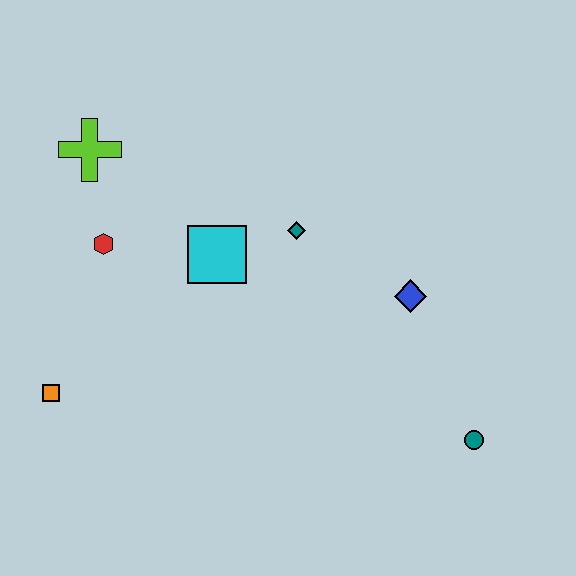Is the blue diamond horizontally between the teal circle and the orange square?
Yes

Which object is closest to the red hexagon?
The lime cross is closest to the red hexagon.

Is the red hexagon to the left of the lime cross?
No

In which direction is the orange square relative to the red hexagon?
The orange square is below the red hexagon.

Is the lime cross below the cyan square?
No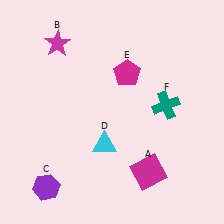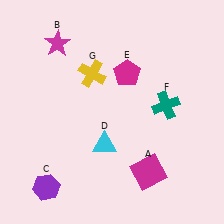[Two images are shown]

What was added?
A yellow cross (G) was added in Image 2.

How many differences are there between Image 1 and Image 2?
There is 1 difference between the two images.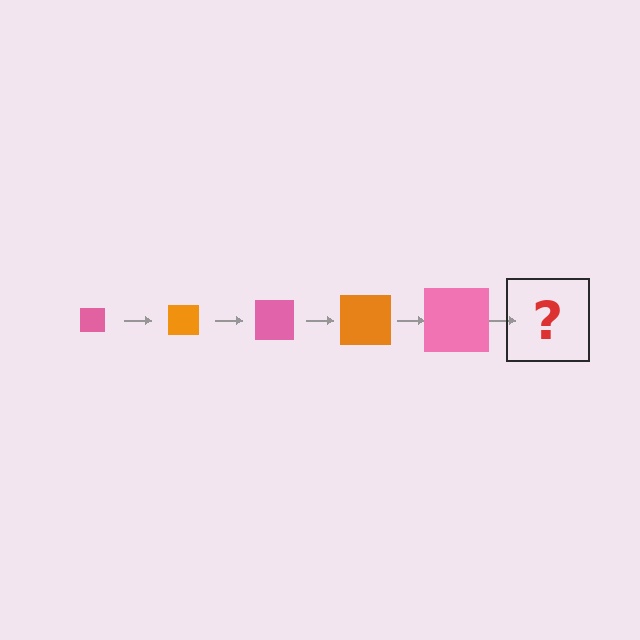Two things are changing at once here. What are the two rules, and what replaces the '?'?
The two rules are that the square grows larger each step and the color cycles through pink and orange. The '?' should be an orange square, larger than the previous one.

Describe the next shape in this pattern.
It should be an orange square, larger than the previous one.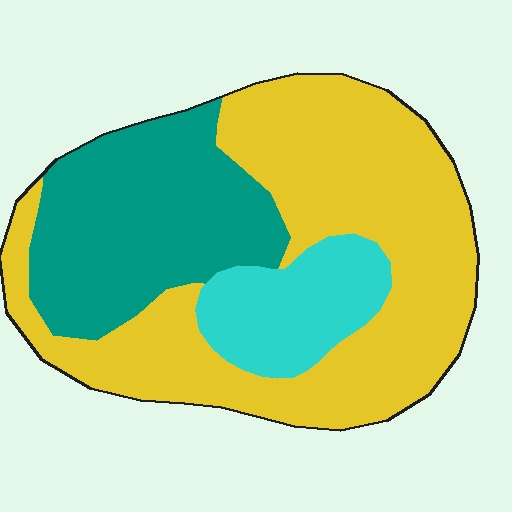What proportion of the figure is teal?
Teal takes up about one third (1/3) of the figure.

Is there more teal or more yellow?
Yellow.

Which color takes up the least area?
Cyan, at roughly 15%.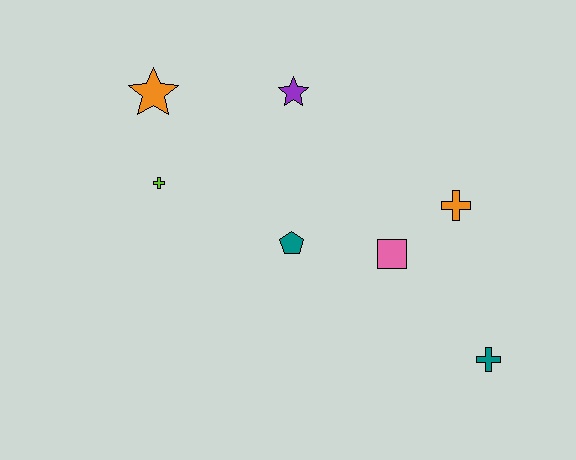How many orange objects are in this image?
There are 2 orange objects.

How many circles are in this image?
There are no circles.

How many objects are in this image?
There are 7 objects.